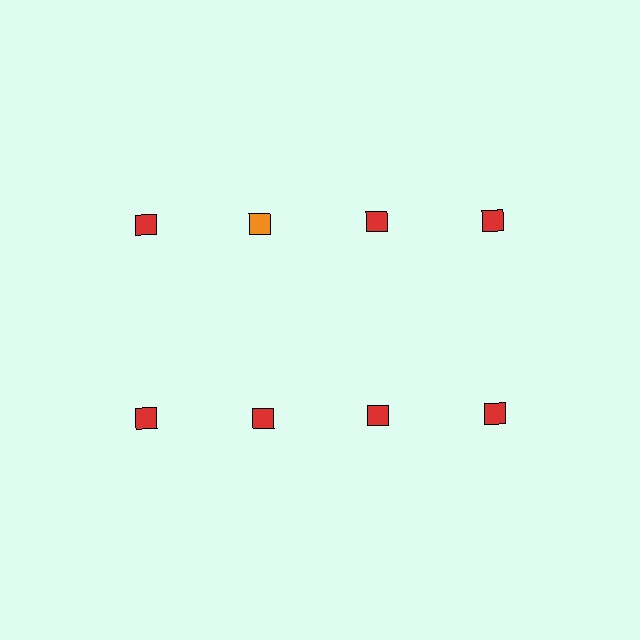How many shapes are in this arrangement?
There are 8 shapes arranged in a grid pattern.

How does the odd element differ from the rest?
It has a different color: orange instead of red.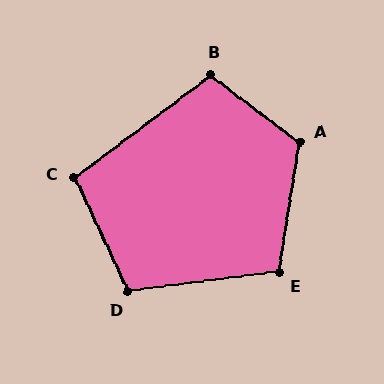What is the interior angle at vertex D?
Approximately 108 degrees (obtuse).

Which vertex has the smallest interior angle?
C, at approximately 102 degrees.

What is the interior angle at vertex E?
Approximately 106 degrees (obtuse).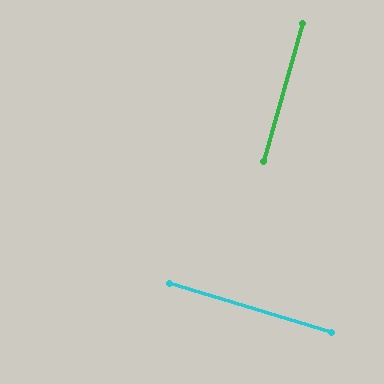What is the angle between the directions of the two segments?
Approximately 89 degrees.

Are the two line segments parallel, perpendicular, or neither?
Perpendicular — they meet at approximately 89°.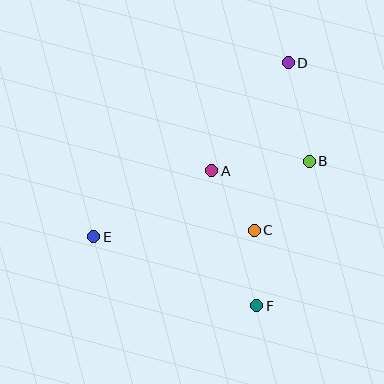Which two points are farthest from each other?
Points D and E are farthest from each other.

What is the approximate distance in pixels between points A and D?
The distance between A and D is approximately 132 pixels.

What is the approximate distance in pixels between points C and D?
The distance between C and D is approximately 171 pixels.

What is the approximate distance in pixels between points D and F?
The distance between D and F is approximately 245 pixels.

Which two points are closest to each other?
Points A and C are closest to each other.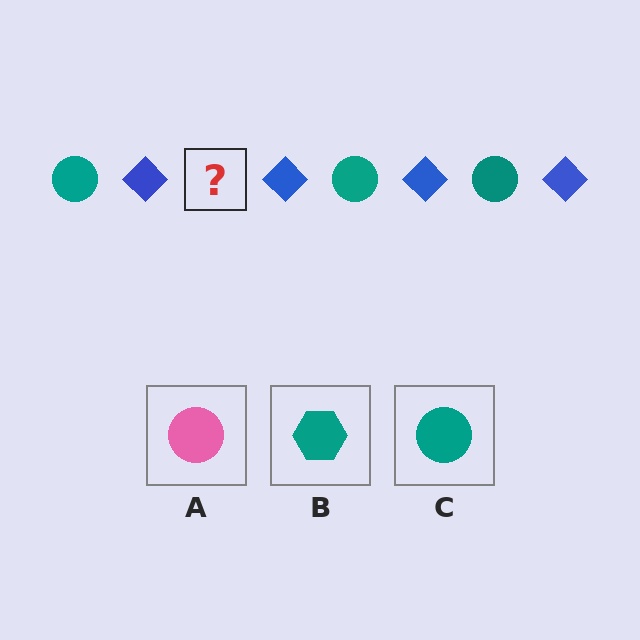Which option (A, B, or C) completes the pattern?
C.